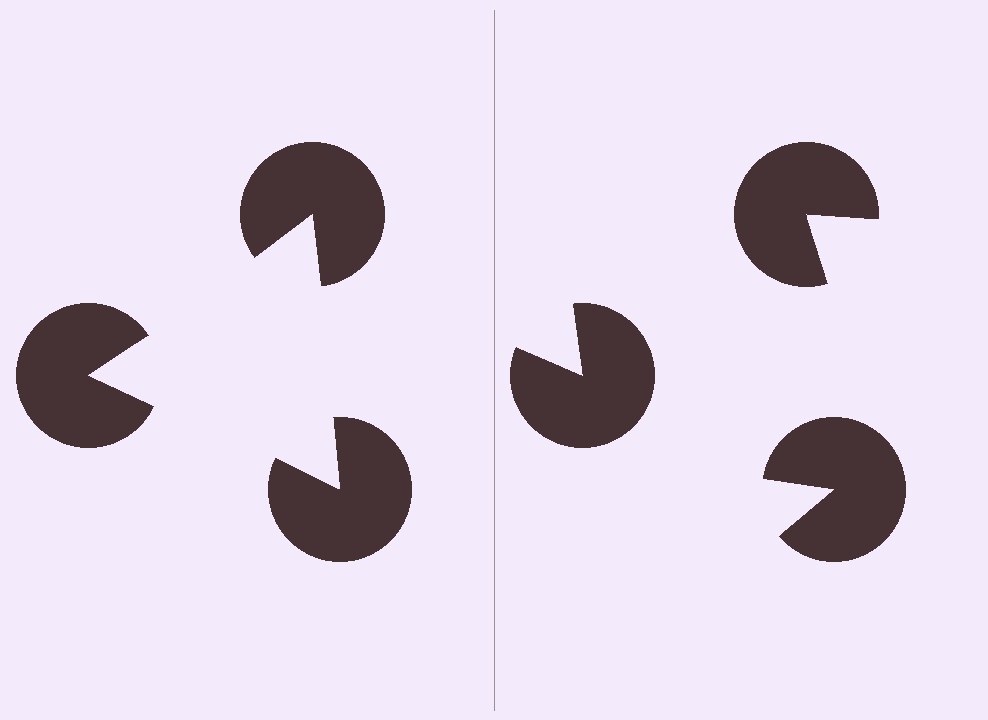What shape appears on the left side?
An illusory triangle.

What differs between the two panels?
The pac-man discs are positioned identically on both sides; only the wedge orientations differ. On the left they align to a triangle; on the right they are misaligned.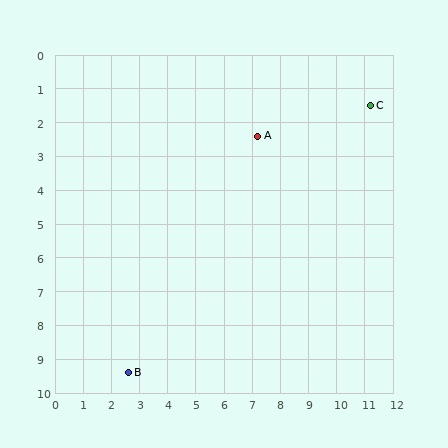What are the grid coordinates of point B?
Point B is at approximately (2.6, 9.4).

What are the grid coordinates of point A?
Point A is at approximately (7.2, 2.4).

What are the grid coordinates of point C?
Point C is at approximately (11.2, 1.5).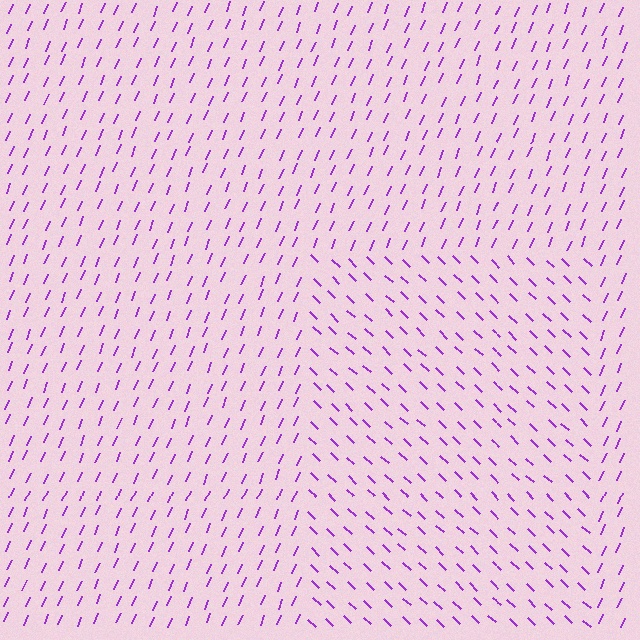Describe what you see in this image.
The image is filled with small purple line segments. A rectangle region in the image has lines oriented differently from the surrounding lines, creating a visible texture boundary.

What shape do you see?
I see a rectangle.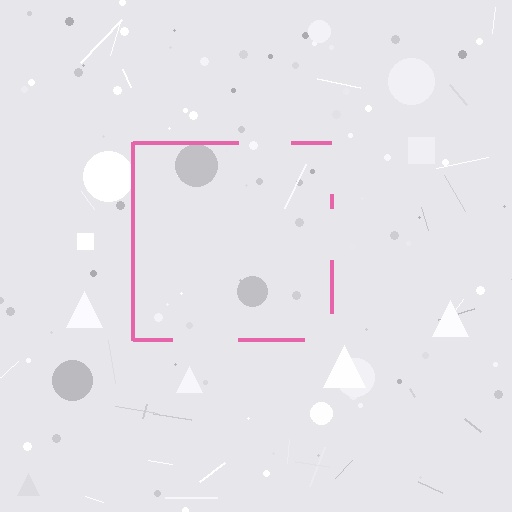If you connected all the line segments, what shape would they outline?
They would outline a square.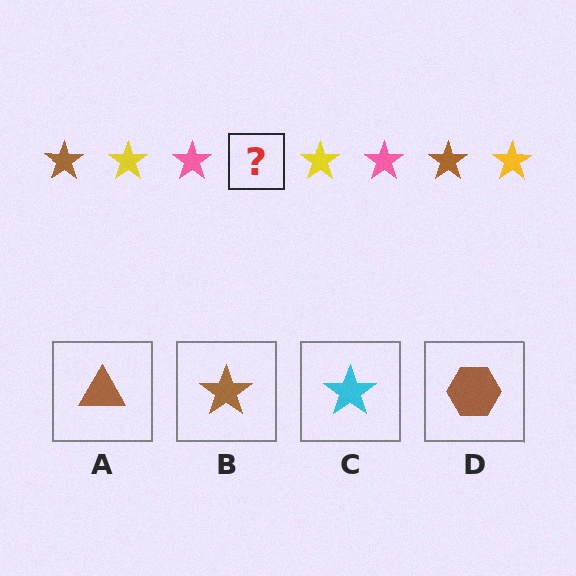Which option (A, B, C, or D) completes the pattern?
B.